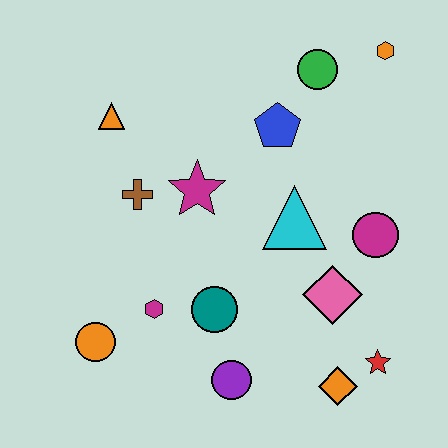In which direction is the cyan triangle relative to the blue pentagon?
The cyan triangle is below the blue pentagon.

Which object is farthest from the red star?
The orange triangle is farthest from the red star.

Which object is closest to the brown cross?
The magenta star is closest to the brown cross.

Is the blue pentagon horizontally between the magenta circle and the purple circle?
Yes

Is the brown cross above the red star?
Yes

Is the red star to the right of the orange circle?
Yes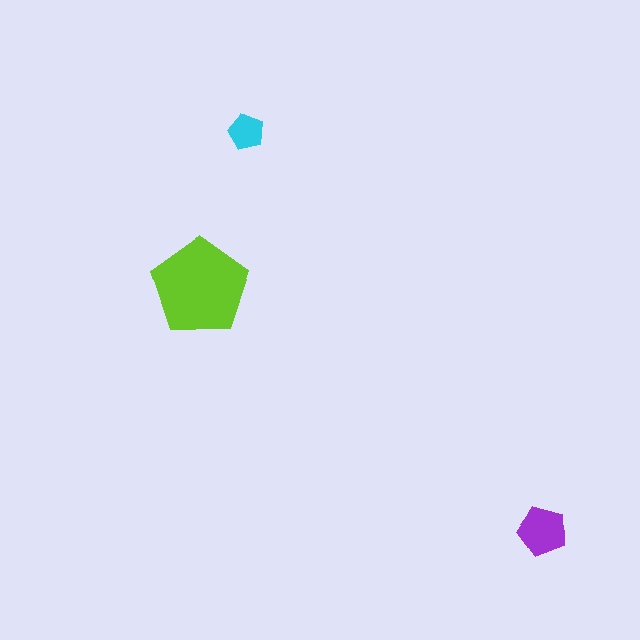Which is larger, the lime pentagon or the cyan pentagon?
The lime one.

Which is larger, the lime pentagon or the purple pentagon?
The lime one.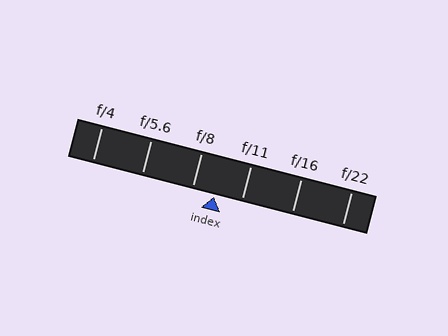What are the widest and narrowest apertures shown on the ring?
The widest aperture shown is f/4 and the narrowest is f/22.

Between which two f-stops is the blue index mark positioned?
The index mark is between f/8 and f/11.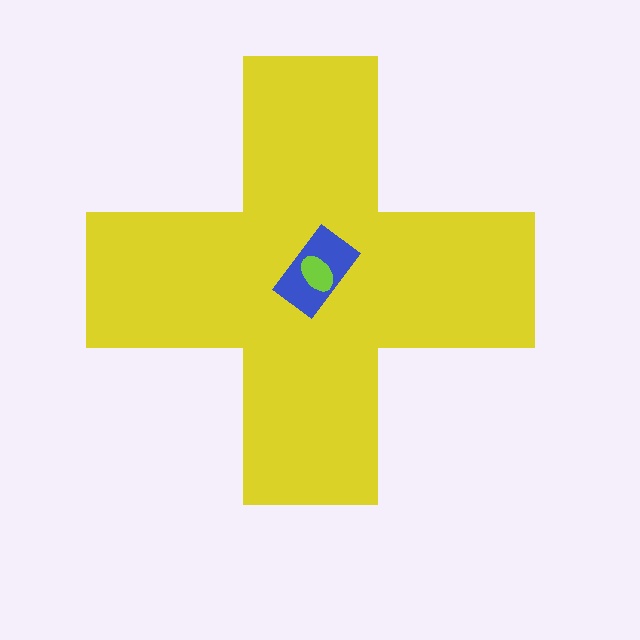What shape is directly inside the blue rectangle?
The lime ellipse.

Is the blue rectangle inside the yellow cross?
Yes.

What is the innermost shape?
The lime ellipse.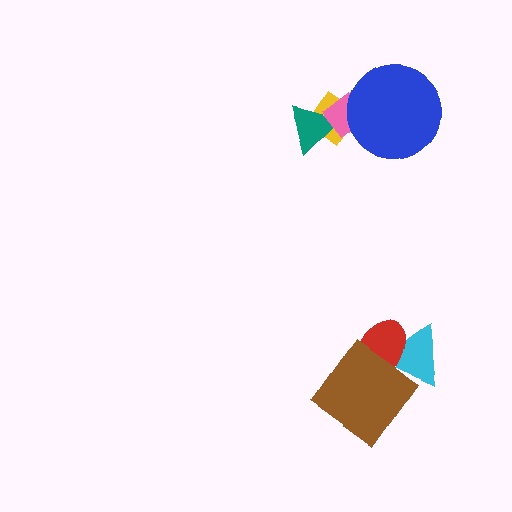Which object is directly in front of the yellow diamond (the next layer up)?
The teal triangle is directly in front of the yellow diamond.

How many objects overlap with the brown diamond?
2 objects overlap with the brown diamond.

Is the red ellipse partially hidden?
Yes, it is partially covered by another shape.